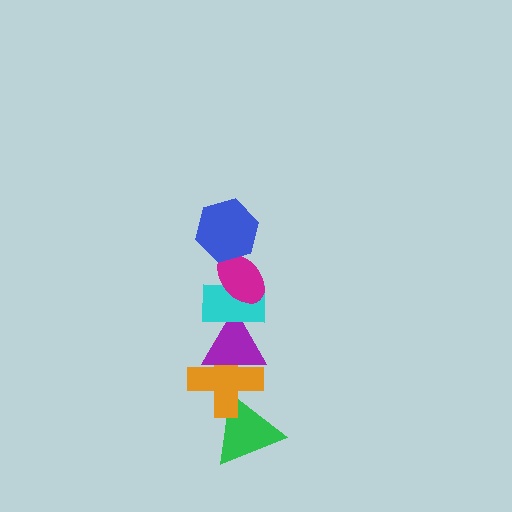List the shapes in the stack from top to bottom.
From top to bottom: the blue hexagon, the magenta ellipse, the cyan rectangle, the purple triangle, the orange cross, the green triangle.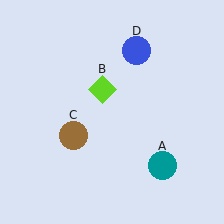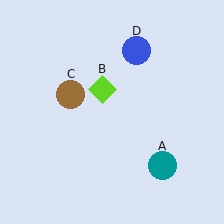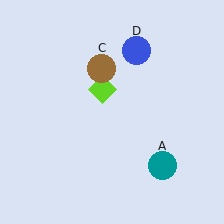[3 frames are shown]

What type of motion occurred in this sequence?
The brown circle (object C) rotated clockwise around the center of the scene.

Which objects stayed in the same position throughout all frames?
Teal circle (object A) and lime diamond (object B) and blue circle (object D) remained stationary.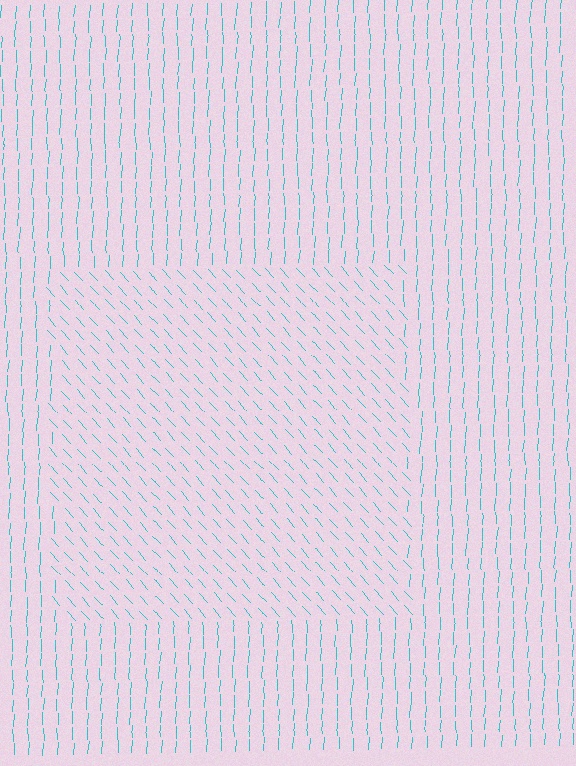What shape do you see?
I see a rectangle.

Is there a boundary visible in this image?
Yes, there is a texture boundary formed by a change in line orientation.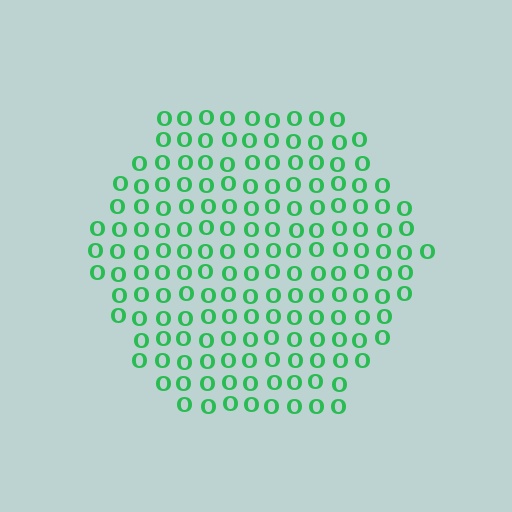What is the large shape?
The large shape is a hexagon.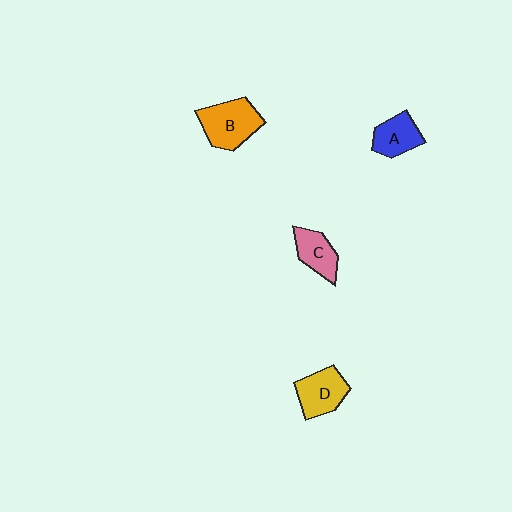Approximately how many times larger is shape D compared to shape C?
Approximately 1.2 times.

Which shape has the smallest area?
Shape C (pink).